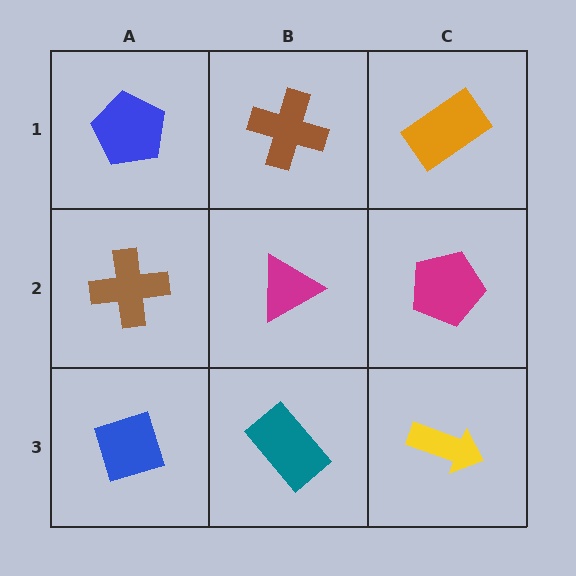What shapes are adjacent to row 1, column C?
A magenta pentagon (row 2, column C), a brown cross (row 1, column B).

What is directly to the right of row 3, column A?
A teal rectangle.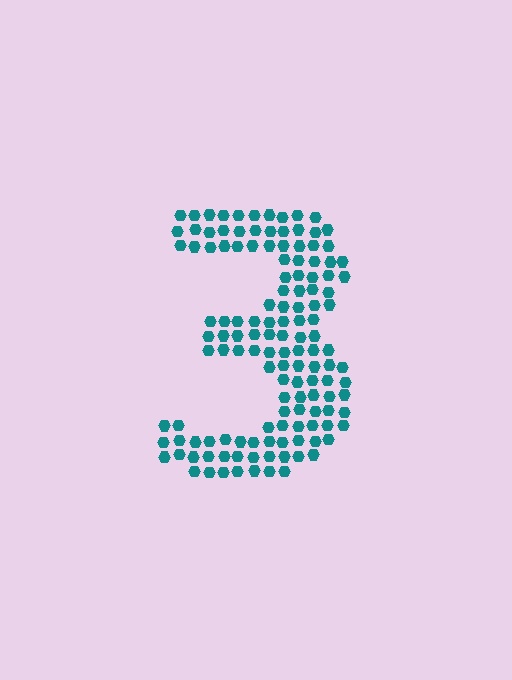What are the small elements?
The small elements are hexagons.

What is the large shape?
The large shape is the digit 3.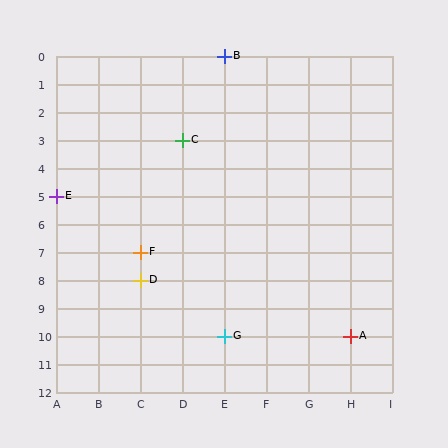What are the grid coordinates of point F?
Point F is at grid coordinates (C, 7).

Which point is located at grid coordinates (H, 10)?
Point A is at (H, 10).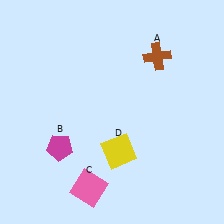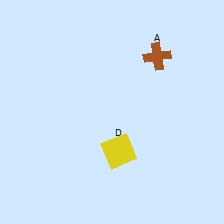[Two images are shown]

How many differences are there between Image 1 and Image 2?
There are 2 differences between the two images.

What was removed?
The magenta pentagon (B), the pink square (C) were removed in Image 2.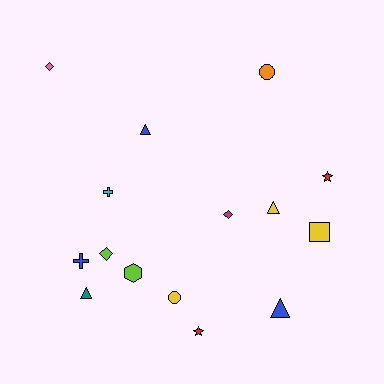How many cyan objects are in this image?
There is 1 cyan object.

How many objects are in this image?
There are 15 objects.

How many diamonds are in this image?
There are 3 diamonds.